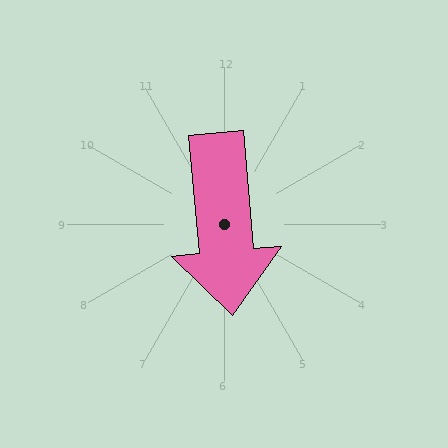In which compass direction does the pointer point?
South.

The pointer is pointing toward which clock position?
Roughly 6 o'clock.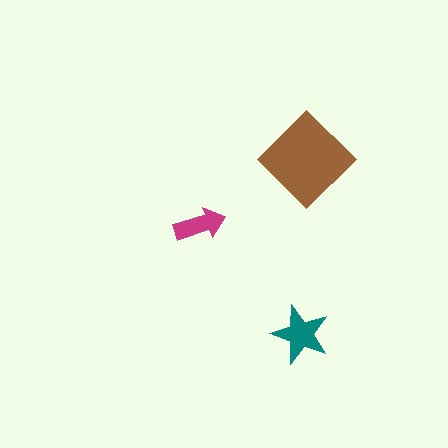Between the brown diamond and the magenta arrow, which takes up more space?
The brown diamond.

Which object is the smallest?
The magenta arrow.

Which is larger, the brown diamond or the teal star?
The brown diamond.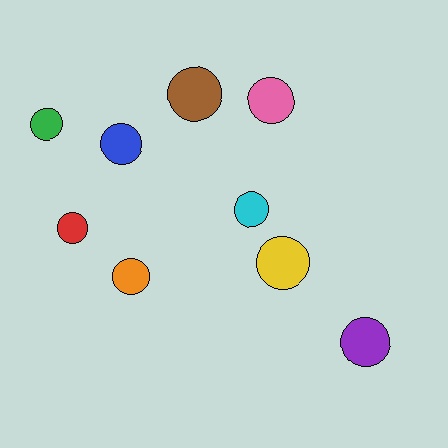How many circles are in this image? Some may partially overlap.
There are 9 circles.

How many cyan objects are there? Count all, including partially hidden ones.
There is 1 cyan object.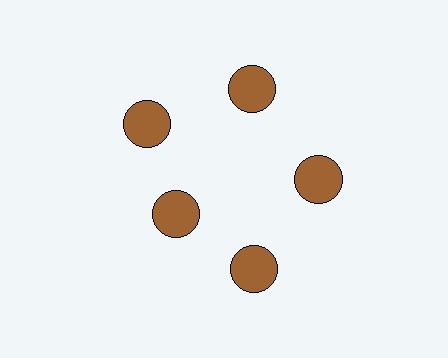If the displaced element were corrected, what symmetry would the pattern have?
It would have 5-fold rotational symmetry — the pattern would map onto itself every 72 degrees.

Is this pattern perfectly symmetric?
No. The 5 brown circles are arranged in a ring, but one element near the 8 o'clock position is pulled inward toward the center, breaking the 5-fold rotational symmetry.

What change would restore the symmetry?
The symmetry would be restored by moving it outward, back onto the ring so that all 5 circles sit at equal angles and equal distance from the center.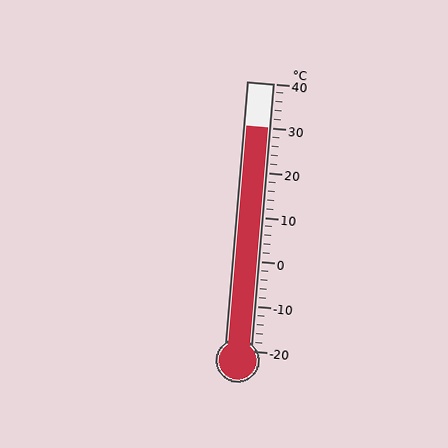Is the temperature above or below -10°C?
The temperature is above -10°C.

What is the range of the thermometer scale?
The thermometer scale ranges from -20°C to 40°C.